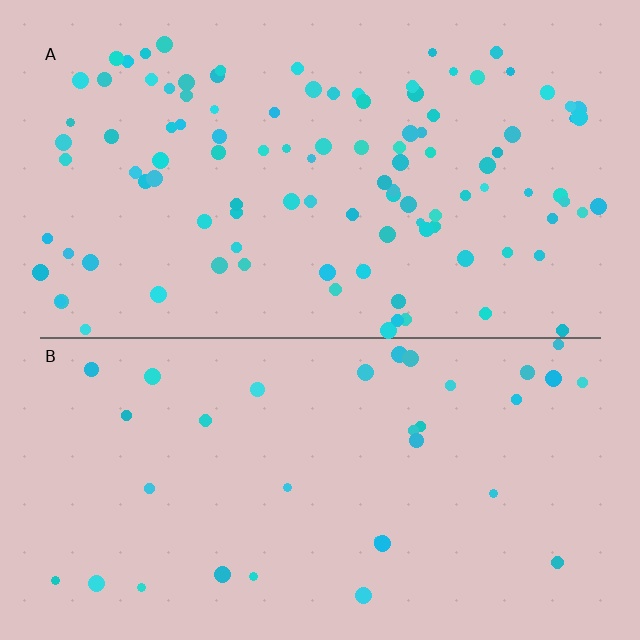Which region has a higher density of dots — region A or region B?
A (the top).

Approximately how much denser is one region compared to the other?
Approximately 3.0× — region A over region B.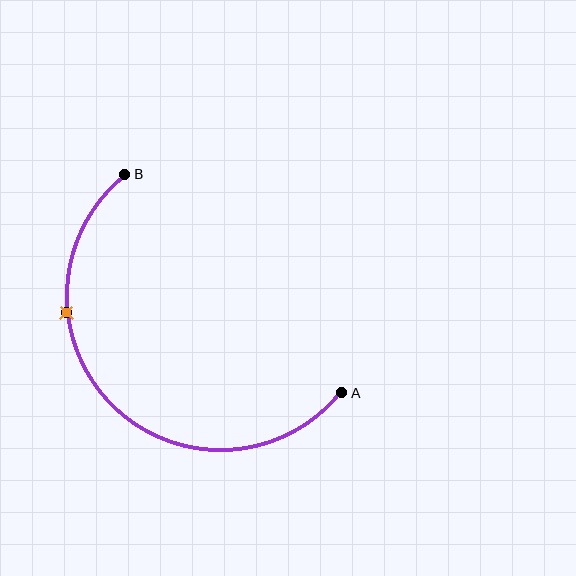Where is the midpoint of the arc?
The arc midpoint is the point on the curve farthest from the straight line joining A and B. It sits below and to the left of that line.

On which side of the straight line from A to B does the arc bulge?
The arc bulges below and to the left of the straight line connecting A and B.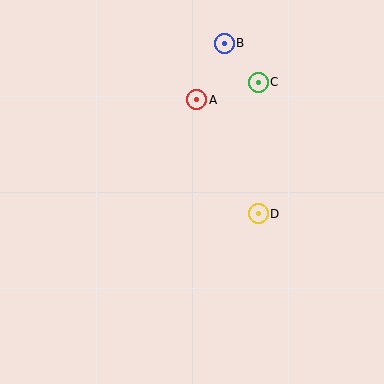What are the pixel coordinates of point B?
Point B is at (224, 43).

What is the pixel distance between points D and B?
The distance between D and B is 174 pixels.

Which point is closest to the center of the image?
Point D at (258, 214) is closest to the center.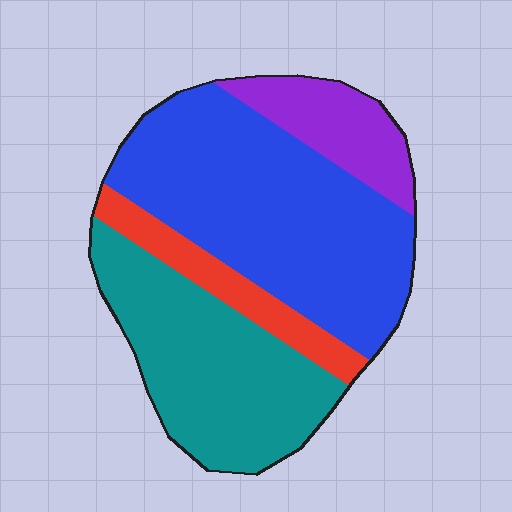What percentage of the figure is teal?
Teal covers around 30% of the figure.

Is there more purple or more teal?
Teal.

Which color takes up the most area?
Blue, at roughly 45%.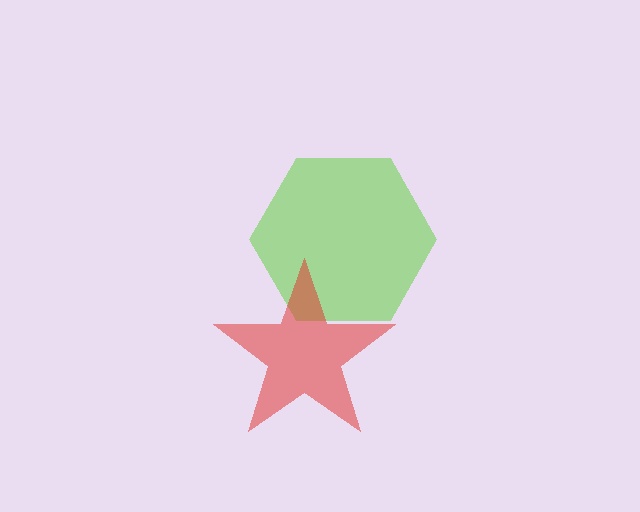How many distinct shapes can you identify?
There are 2 distinct shapes: a lime hexagon, a red star.